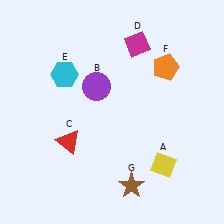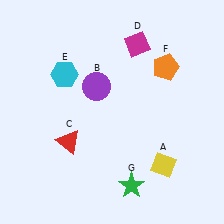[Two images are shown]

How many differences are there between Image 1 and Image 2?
There is 1 difference between the two images.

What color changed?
The star (G) changed from brown in Image 1 to green in Image 2.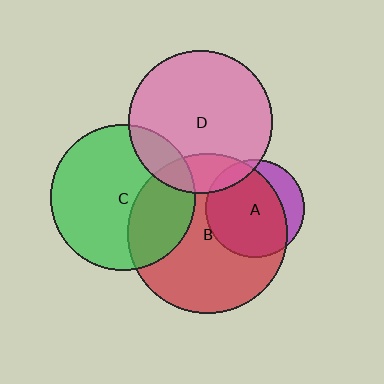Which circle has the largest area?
Circle B (red).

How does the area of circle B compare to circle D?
Approximately 1.2 times.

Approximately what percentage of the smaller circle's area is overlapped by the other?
Approximately 15%.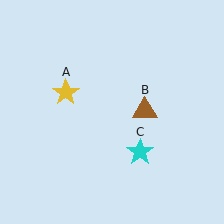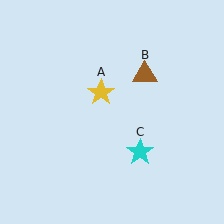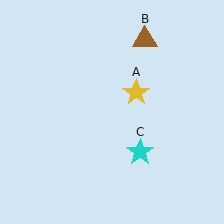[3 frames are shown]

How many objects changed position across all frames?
2 objects changed position: yellow star (object A), brown triangle (object B).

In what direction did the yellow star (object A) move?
The yellow star (object A) moved right.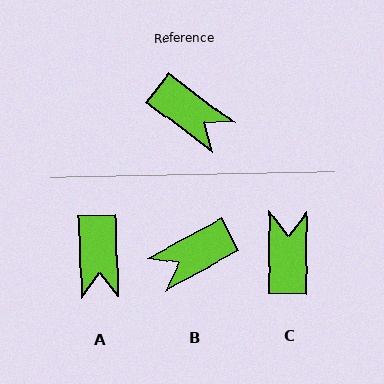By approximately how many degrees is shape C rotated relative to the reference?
Approximately 126 degrees counter-clockwise.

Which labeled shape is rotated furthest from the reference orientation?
C, about 126 degrees away.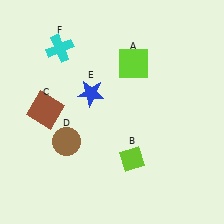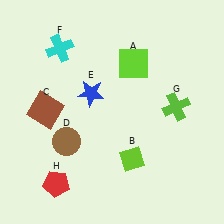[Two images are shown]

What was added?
A lime cross (G), a red pentagon (H) were added in Image 2.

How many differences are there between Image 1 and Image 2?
There are 2 differences between the two images.